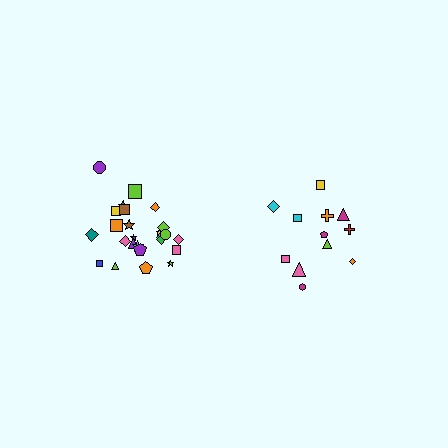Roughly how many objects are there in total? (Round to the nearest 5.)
Roughly 35 objects in total.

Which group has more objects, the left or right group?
The left group.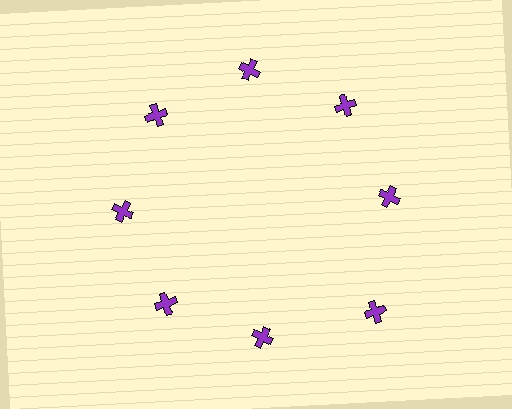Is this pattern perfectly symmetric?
No. The 8 purple crosses are arranged in a ring, but one element near the 4 o'clock position is pushed outward from the center, breaking the 8-fold rotational symmetry.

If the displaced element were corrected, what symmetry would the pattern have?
It would have 8-fold rotational symmetry — the pattern would map onto itself every 45 degrees.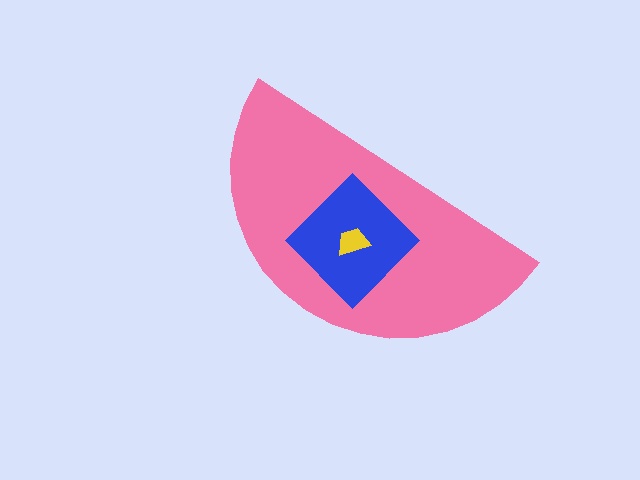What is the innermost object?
The yellow trapezoid.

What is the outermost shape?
The pink semicircle.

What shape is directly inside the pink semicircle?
The blue diamond.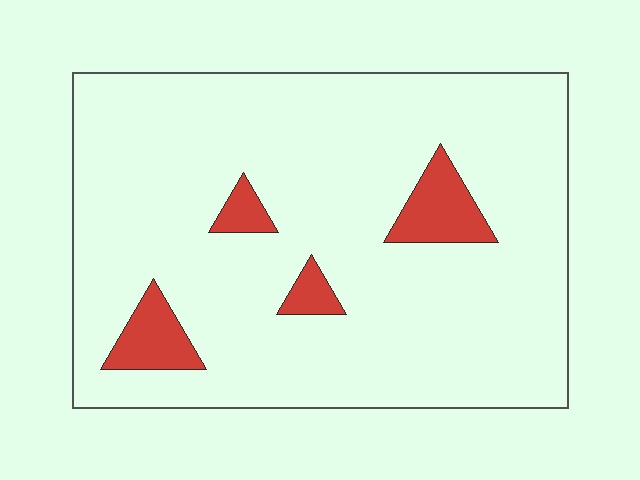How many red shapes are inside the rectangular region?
4.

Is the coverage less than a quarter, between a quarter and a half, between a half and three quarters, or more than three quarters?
Less than a quarter.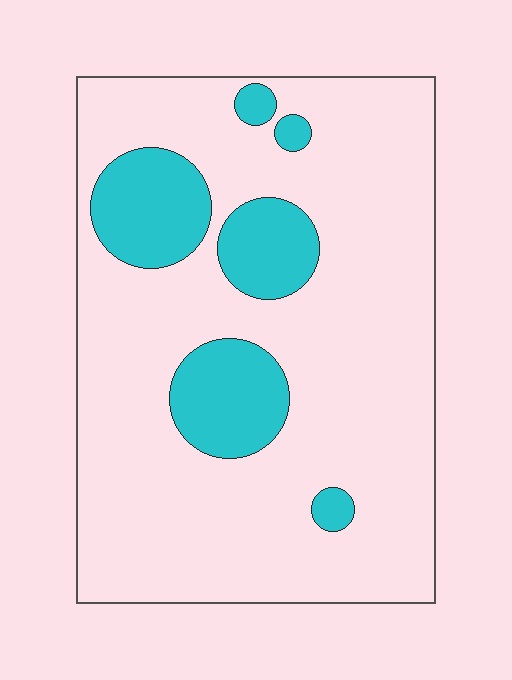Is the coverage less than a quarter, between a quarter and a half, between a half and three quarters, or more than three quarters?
Less than a quarter.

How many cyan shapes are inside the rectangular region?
6.